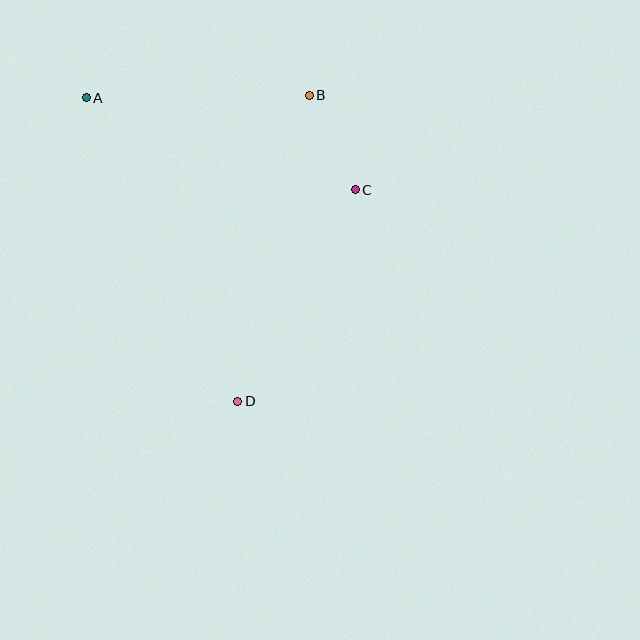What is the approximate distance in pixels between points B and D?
The distance between B and D is approximately 314 pixels.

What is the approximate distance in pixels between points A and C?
The distance between A and C is approximately 284 pixels.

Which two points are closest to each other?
Points B and C are closest to each other.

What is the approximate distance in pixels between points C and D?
The distance between C and D is approximately 242 pixels.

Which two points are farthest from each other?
Points A and D are farthest from each other.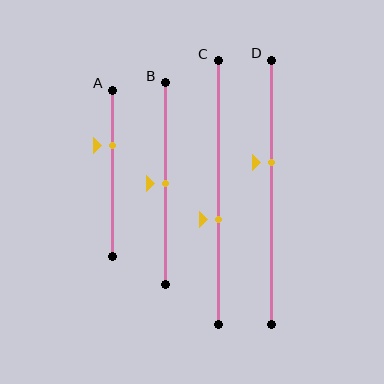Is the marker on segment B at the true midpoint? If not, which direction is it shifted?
Yes, the marker on segment B is at the true midpoint.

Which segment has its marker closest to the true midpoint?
Segment B has its marker closest to the true midpoint.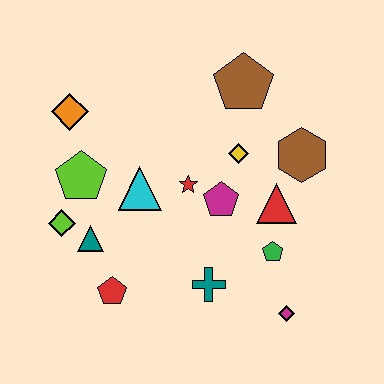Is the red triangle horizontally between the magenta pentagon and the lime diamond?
No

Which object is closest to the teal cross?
The green pentagon is closest to the teal cross.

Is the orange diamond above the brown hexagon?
Yes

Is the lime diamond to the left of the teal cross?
Yes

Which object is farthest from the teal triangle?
The brown hexagon is farthest from the teal triangle.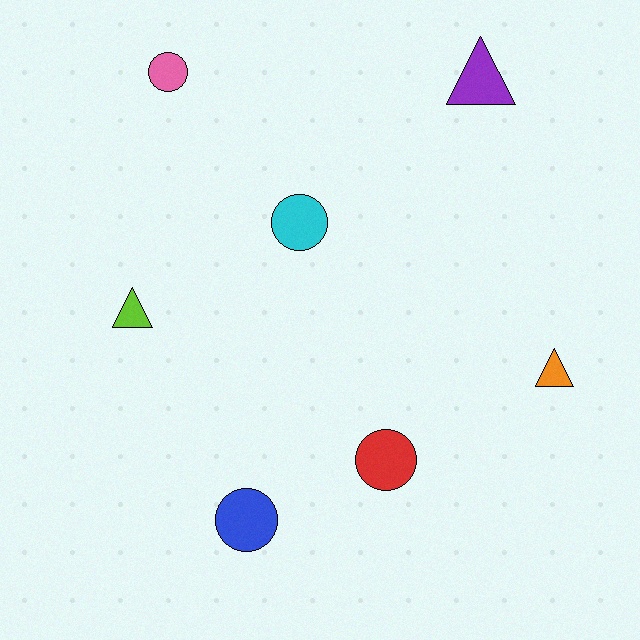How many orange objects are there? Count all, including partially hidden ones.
There is 1 orange object.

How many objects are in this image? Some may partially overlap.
There are 7 objects.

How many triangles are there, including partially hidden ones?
There are 3 triangles.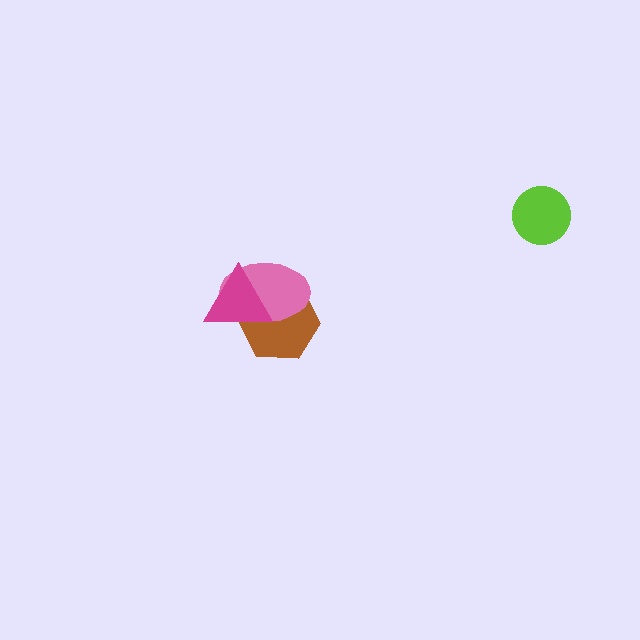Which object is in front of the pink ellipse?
The magenta triangle is in front of the pink ellipse.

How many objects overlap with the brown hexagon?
2 objects overlap with the brown hexagon.